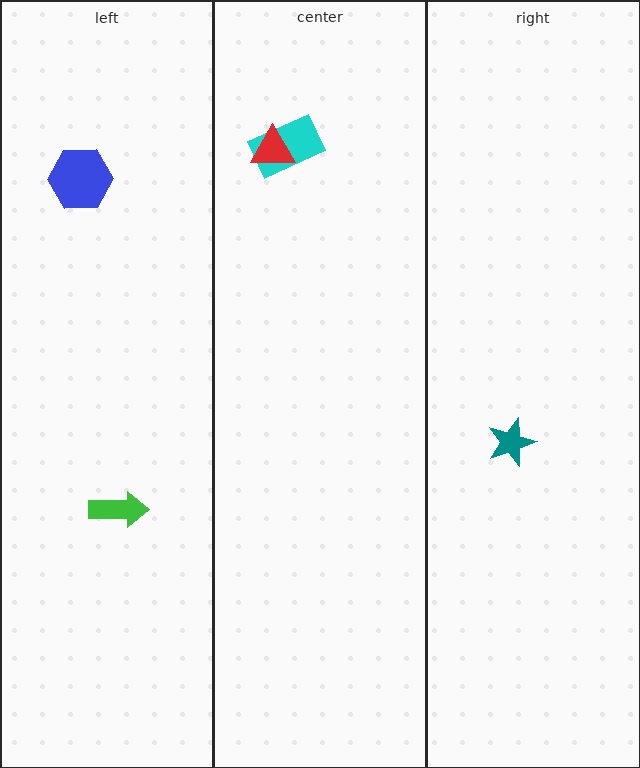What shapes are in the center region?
The cyan rectangle, the red triangle.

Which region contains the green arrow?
The left region.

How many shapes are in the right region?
1.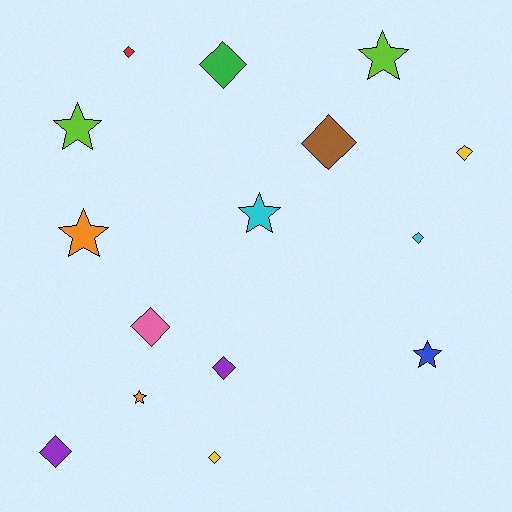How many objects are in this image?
There are 15 objects.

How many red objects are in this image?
There is 1 red object.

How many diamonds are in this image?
There are 9 diamonds.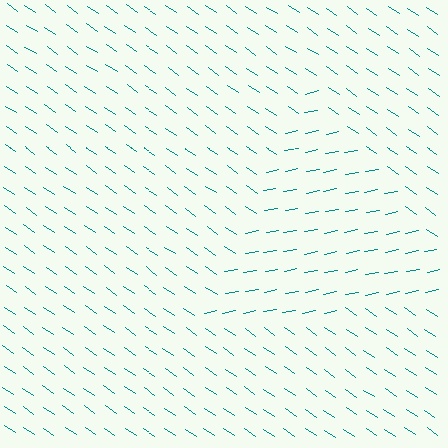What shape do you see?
I see a triangle.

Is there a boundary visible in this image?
Yes, there is a texture boundary formed by a change in line orientation.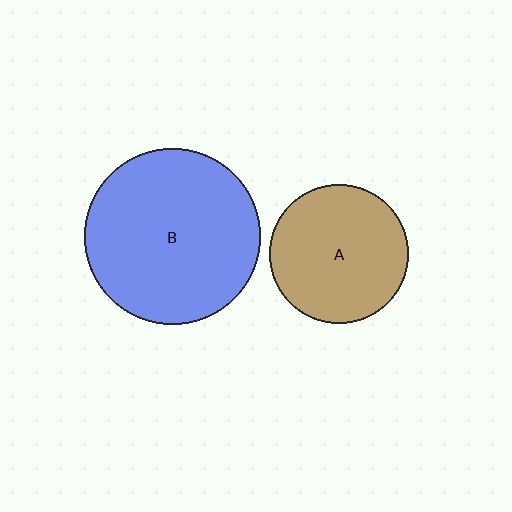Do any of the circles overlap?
No, none of the circles overlap.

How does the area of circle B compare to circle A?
Approximately 1.6 times.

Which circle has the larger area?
Circle B (blue).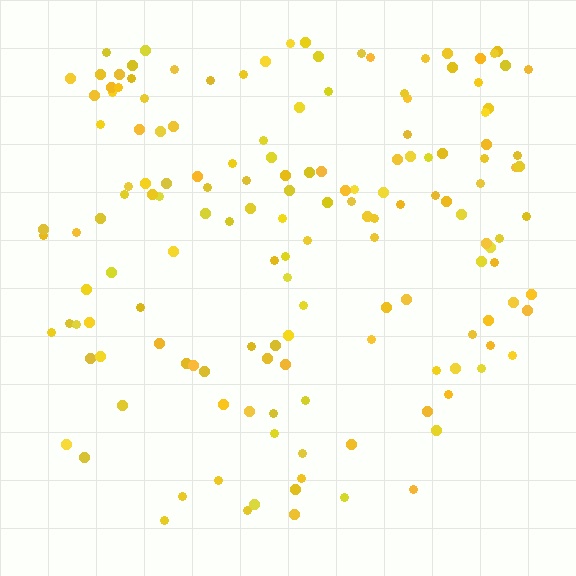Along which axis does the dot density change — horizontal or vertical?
Vertical.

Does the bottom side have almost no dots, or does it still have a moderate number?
Still a moderate number, just noticeably fewer than the top.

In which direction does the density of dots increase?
From bottom to top, with the top side densest.